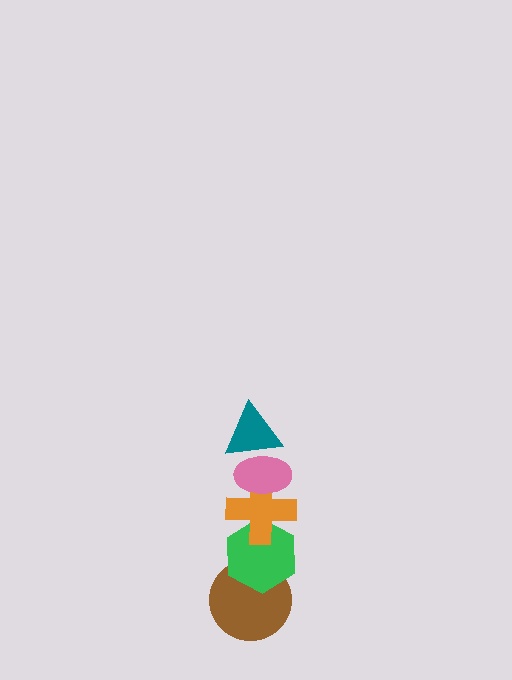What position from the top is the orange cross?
The orange cross is 3rd from the top.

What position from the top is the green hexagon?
The green hexagon is 4th from the top.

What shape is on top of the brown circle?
The green hexagon is on top of the brown circle.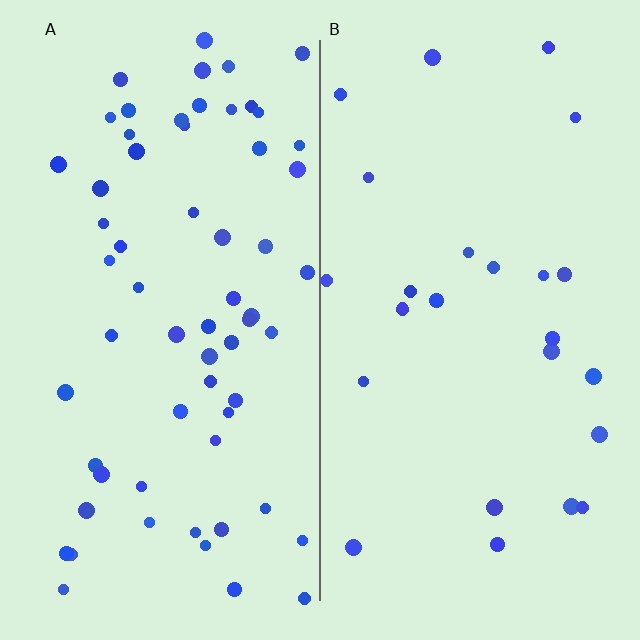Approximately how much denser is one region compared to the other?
Approximately 2.4× — region A over region B.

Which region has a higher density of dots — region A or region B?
A (the left).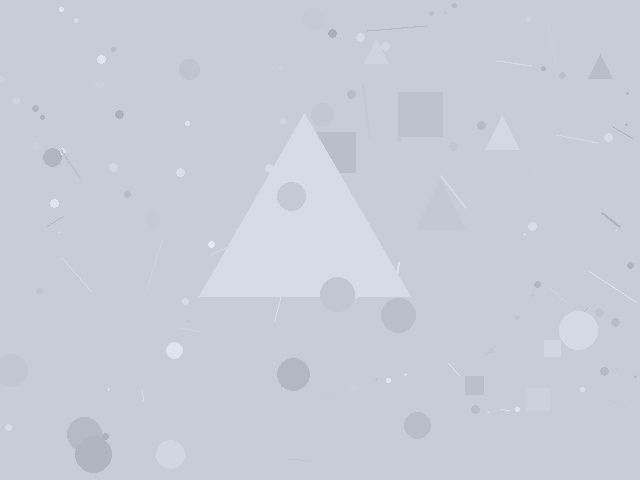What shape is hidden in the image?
A triangle is hidden in the image.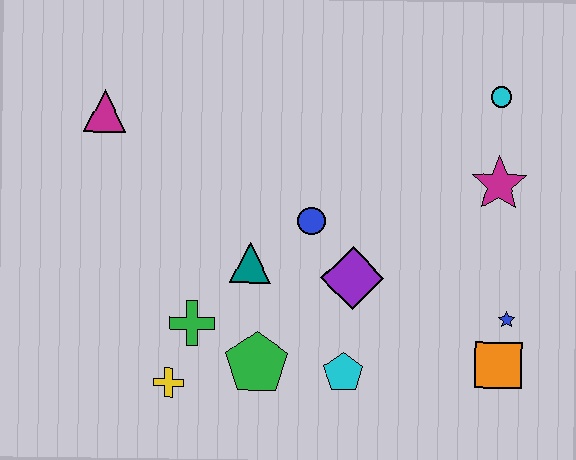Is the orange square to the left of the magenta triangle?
No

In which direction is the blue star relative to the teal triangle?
The blue star is to the right of the teal triangle.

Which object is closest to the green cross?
The yellow cross is closest to the green cross.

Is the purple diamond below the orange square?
No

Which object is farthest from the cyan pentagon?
The magenta triangle is farthest from the cyan pentagon.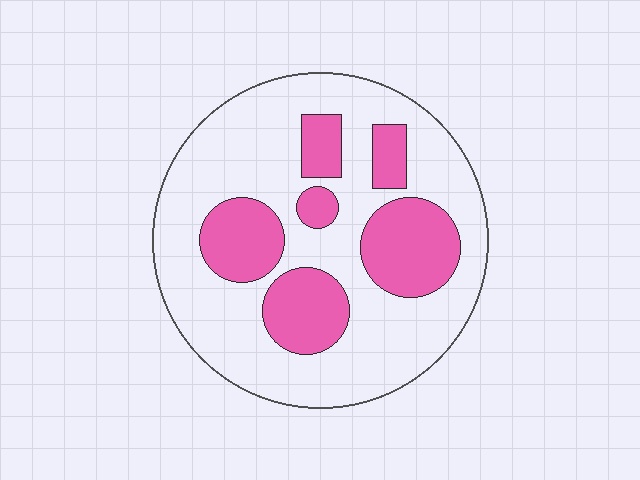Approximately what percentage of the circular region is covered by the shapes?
Approximately 30%.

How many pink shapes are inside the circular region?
6.